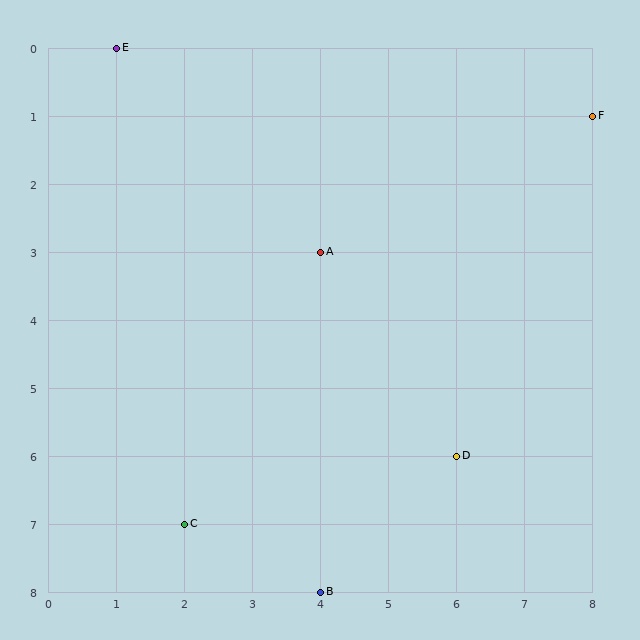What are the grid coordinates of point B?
Point B is at grid coordinates (4, 8).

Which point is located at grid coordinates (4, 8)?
Point B is at (4, 8).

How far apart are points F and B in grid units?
Points F and B are 4 columns and 7 rows apart (about 8.1 grid units diagonally).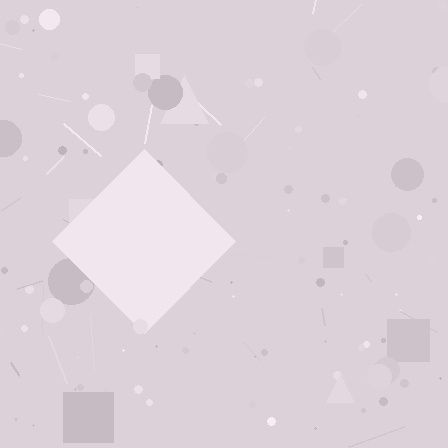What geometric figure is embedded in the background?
A diamond is embedded in the background.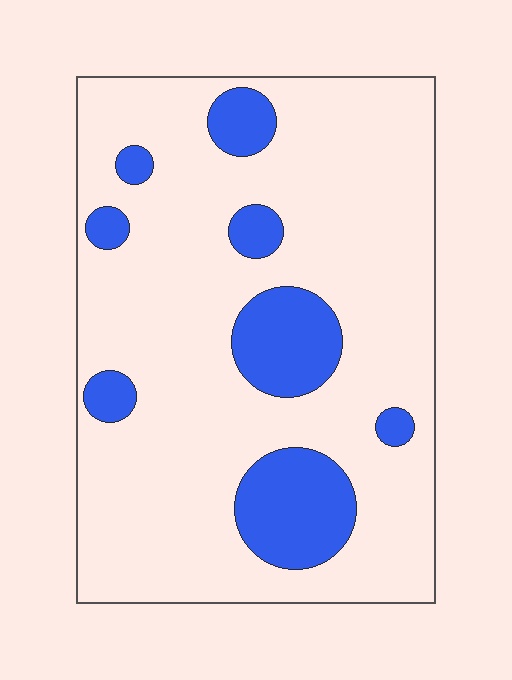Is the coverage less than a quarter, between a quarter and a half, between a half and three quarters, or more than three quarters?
Less than a quarter.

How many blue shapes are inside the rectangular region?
8.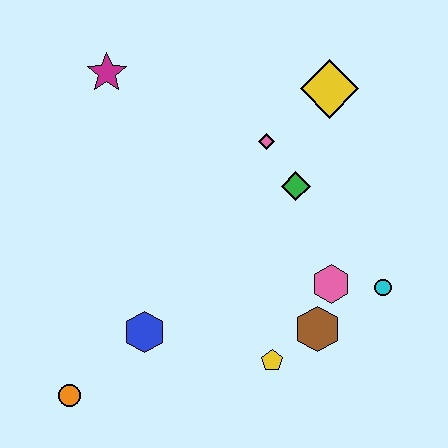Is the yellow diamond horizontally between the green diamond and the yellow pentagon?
No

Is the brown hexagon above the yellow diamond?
No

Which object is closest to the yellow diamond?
The pink diamond is closest to the yellow diamond.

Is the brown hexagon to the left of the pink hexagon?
Yes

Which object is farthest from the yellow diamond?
The orange circle is farthest from the yellow diamond.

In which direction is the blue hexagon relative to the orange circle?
The blue hexagon is to the right of the orange circle.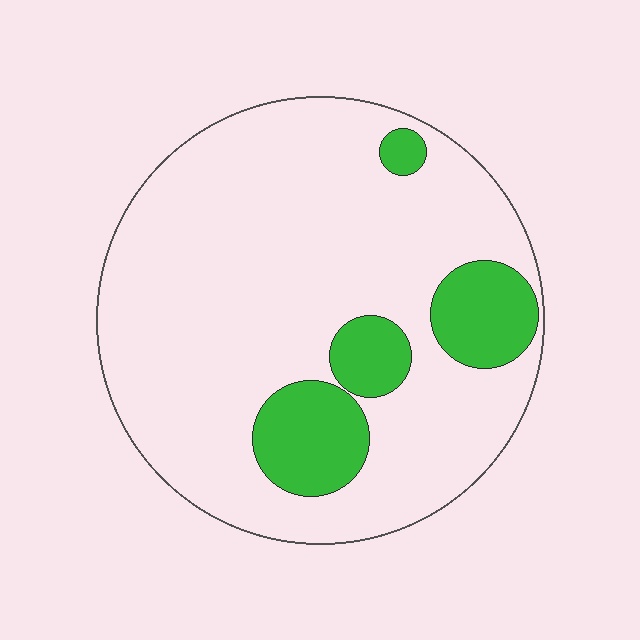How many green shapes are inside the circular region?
4.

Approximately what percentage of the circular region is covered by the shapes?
Approximately 15%.